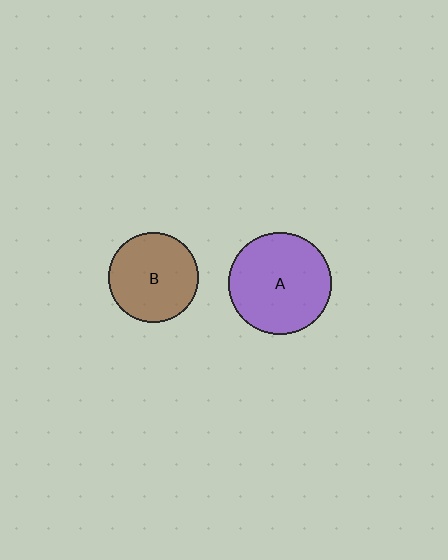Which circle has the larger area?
Circle A (purple).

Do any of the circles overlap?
No, none of the circles overlap.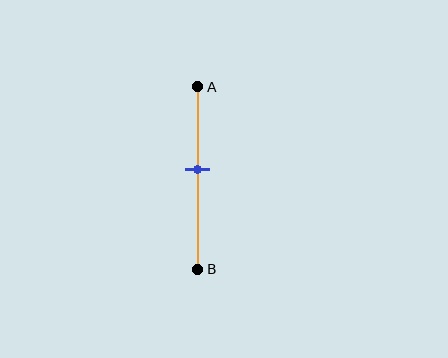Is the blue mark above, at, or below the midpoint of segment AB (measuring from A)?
The blue mark is above the midpoint of segment AB.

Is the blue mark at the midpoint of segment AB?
No, the mark is at about 45% from A, not at the 50% midpoint.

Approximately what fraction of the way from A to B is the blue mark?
The blue mark is approximately 45% of the way from A to B.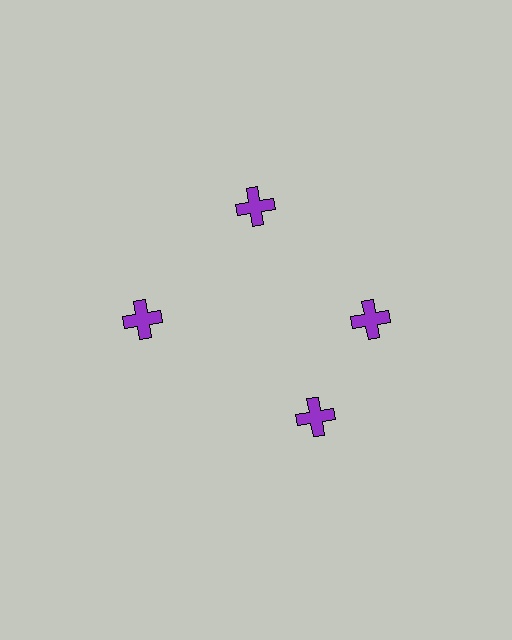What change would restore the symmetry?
The symmetry would be restored by rotating it back into even spacing with its neighbors so that all 4 crosses sit at equal angles and equal distance from the center.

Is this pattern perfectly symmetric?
No. The 4 purple crosses are arranged in a ring, but one element near the 6 o'clock position is rotated out of alignment along the ring, breaking the 4-fold rotational symmetry.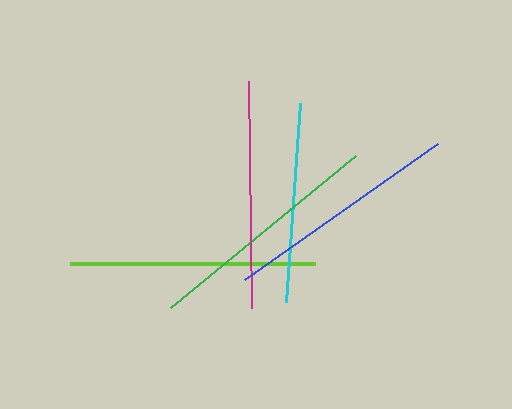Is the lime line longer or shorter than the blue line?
The lime line is longer than the blue line.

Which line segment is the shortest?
The cyan line is the shortest at approximately 200 pixels.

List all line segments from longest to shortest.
From longest to shortest: lime, green, blue, magenta, cyan.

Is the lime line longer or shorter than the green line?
The lime line is longer than the green line.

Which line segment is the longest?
The lime line is the longest at approximately 245 pixels.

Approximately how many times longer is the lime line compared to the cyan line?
The lime line is approximately 1.2 times the length of the cyan line.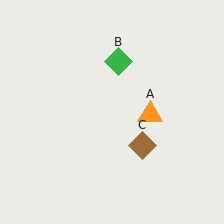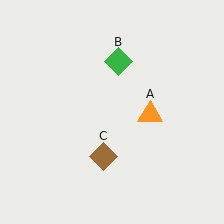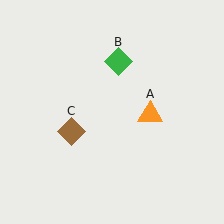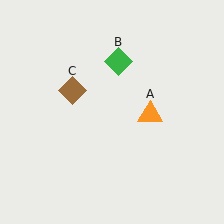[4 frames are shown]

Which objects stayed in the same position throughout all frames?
Orange triangle (object A) and green diamond (object B) remained stationary.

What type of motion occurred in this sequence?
The brown diamond (object C) rotated clockwise around the center of the scene.